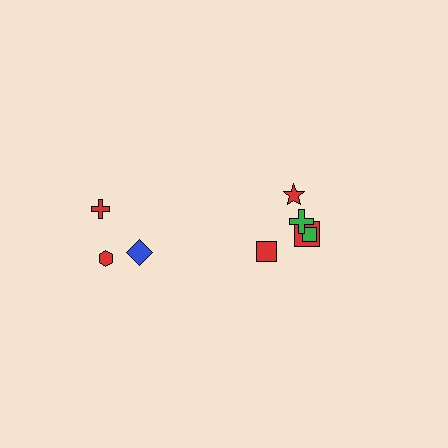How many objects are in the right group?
There are 5 objects.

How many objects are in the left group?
There are 3 objects.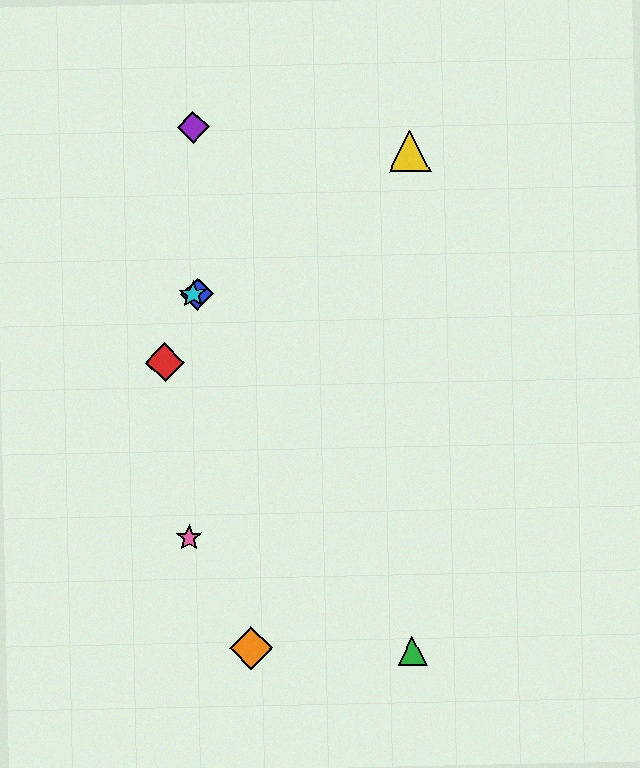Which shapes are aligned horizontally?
The blue diamond, the cyan star are aligned horizontally.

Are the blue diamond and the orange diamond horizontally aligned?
No, the blue diamond is at y≈294 and the orange diamond is at y≈648.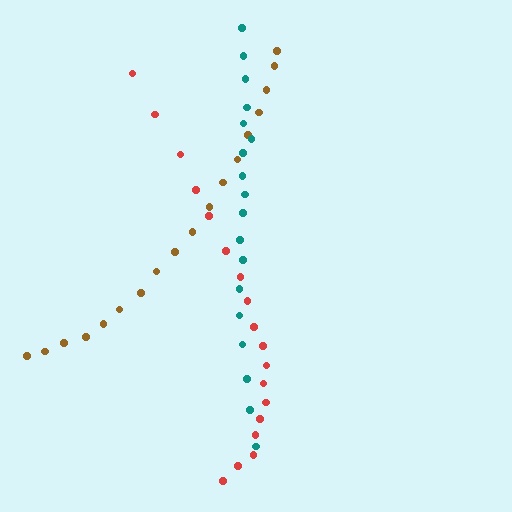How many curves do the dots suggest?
There are 3 distinct paths.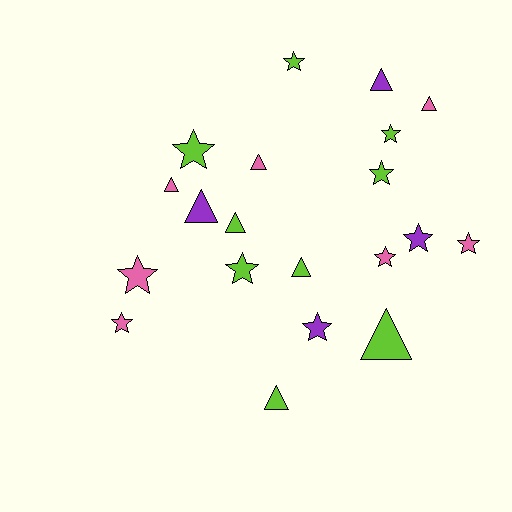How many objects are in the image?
There are 20 objects.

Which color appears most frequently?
Lime, with 9 objects.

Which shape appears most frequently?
Star, with 11 objects.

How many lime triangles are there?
There are 4 lime triangles.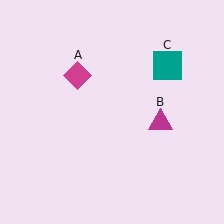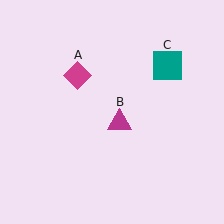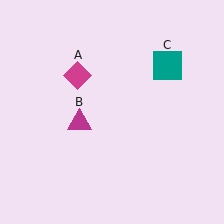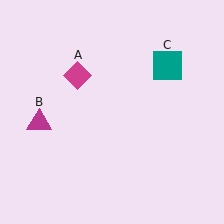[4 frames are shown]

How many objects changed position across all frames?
1 object changed position: magenta triangle (object B).